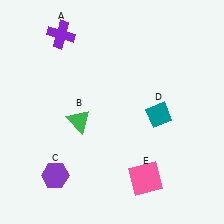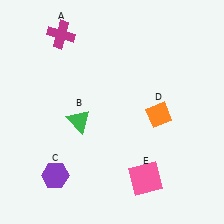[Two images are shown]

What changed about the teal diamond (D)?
In Image 1, D is teal. In Image 2, it changed to orange.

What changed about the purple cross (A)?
In Image 1, A is purple. In Image 2, it changed to magenta.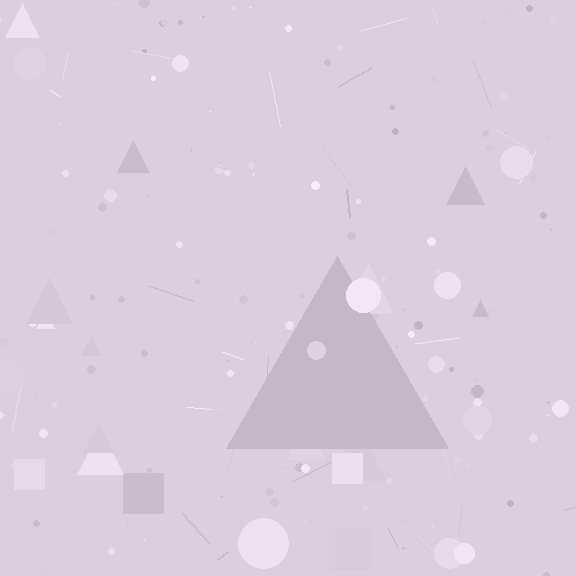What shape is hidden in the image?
A triangle is hidden in the image.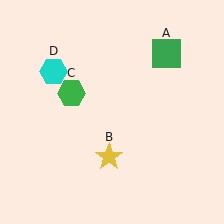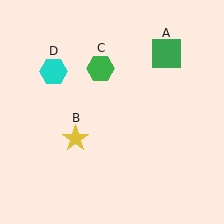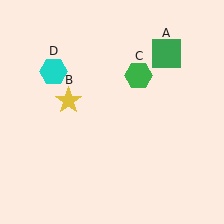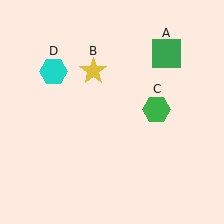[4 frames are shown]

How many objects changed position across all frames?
2 objects changed position: yellow star (object B), green hexagon (object C).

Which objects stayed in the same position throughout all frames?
Green square (object A) and cyan hexagon (object D) remained stationary.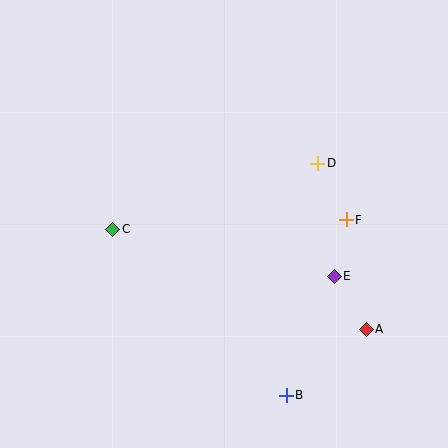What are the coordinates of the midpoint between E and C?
The midpoint between E and C is at (224, 253).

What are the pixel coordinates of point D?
Point D is at (318, 163).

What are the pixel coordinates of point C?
Point C is at (113, 229).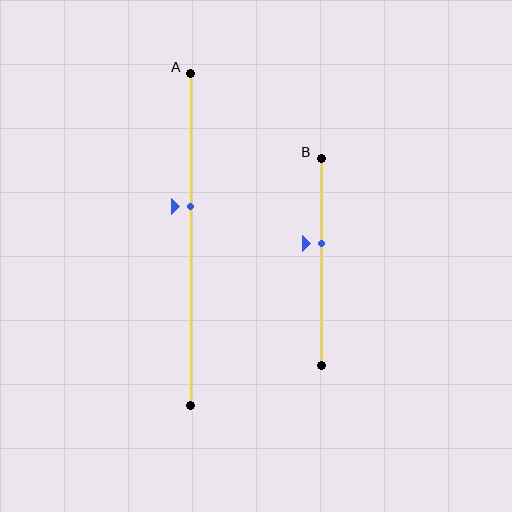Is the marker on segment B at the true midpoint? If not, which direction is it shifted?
No, the marker on segment B is shifted upward by about 9% of the segment length.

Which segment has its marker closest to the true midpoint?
Segment B has its marker closest to the true midpoint.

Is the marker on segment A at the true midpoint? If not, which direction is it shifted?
No, the marker on segment A is shifted upward by about 10% of the segment length.